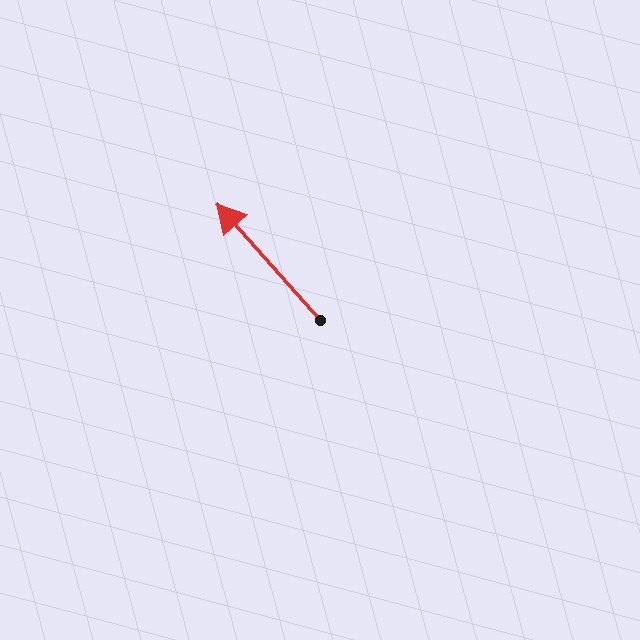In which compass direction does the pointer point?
Northwest.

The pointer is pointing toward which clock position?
Roughly 11 o'clock.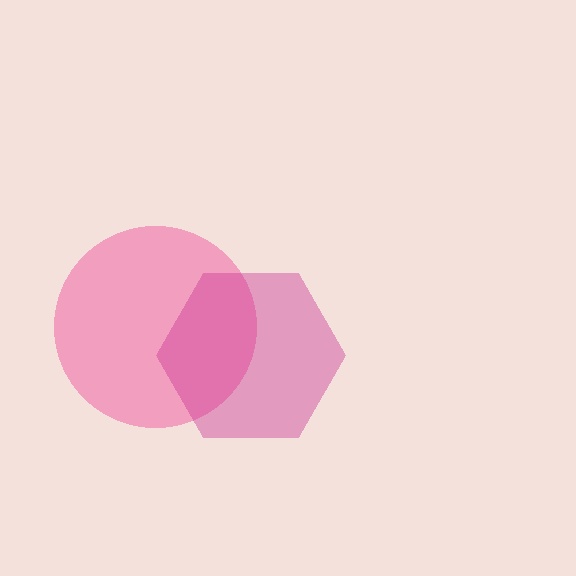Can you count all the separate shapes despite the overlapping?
Yes, there are 2 separate shapes.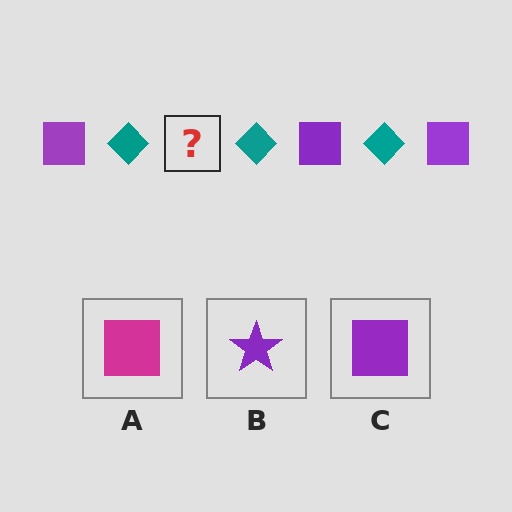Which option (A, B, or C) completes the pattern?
C.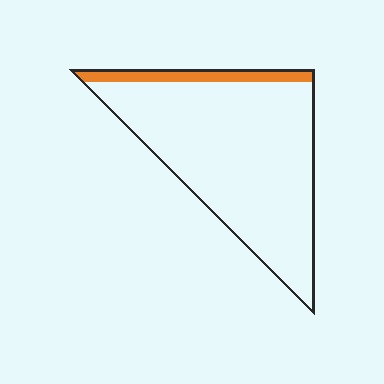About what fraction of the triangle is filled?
About one tenth (1/10).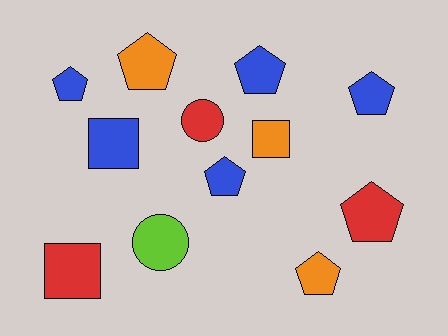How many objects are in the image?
There are 12 objects.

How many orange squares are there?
There is 1 orange square.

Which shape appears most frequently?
Pentagon, with 7 objects.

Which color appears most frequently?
Blue, with 5 objects.